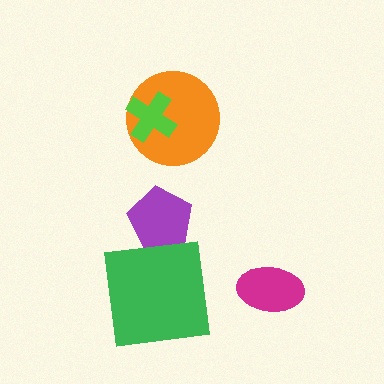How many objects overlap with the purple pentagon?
0 objects overlap with the purple pentagon.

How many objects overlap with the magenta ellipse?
0 objects overlap with the magenta ellipse.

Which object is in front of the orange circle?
The lime cross is in front of the orange circle.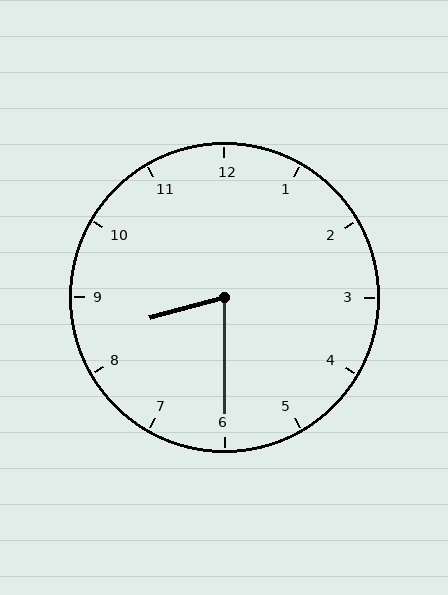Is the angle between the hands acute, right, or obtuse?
It is acute.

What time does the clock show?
8:30.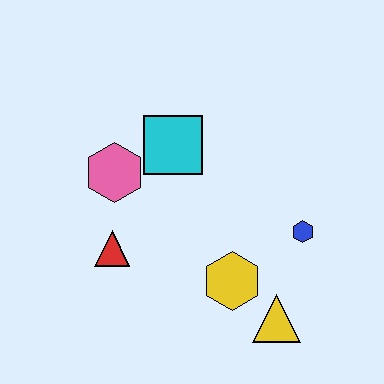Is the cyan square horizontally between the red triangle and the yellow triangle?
Yes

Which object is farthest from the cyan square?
The yellow triangle is farthest from the cyan square.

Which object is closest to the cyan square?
The pink hexagon is closest to the cyan square.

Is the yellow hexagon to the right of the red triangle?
Yes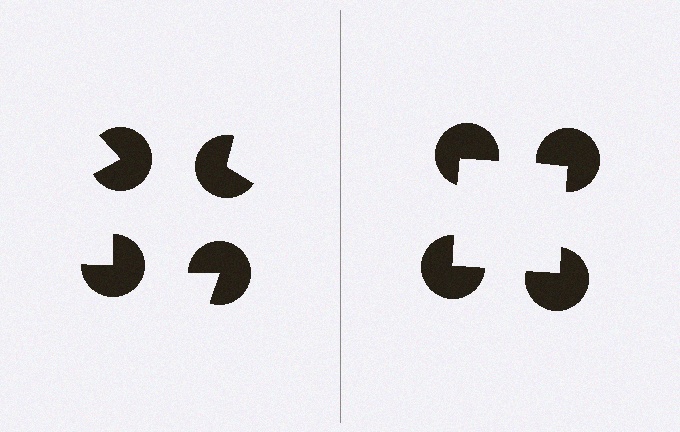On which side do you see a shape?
An illusory square appears on the right side. On the left side the wedge cuts are rotated, so no coherent shape forms.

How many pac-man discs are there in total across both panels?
8 — 4 on each side.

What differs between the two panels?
The pac-man discs are positioned identically on both sides; only the wedge orientations differ. On the right they align to a square; on the left they are misaligned.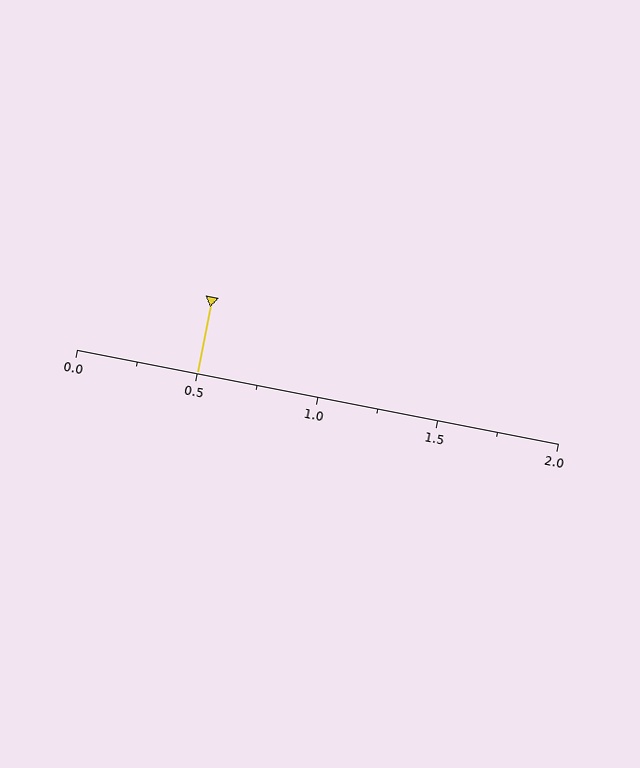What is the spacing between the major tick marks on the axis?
The major ticks are spaced 0.5 apart.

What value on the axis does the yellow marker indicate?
The marker indicates approximately 0.5.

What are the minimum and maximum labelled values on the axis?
The axis runs from 0.0 to 2.0.